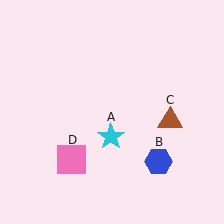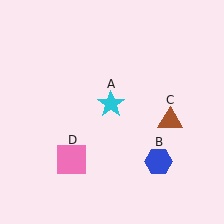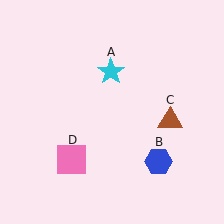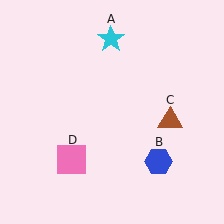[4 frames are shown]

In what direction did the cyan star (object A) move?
The cyan star (object A) moved up.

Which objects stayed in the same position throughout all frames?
Blue hexagon (object B) and brown triangle (object C) and pink square (object D) remained stationary.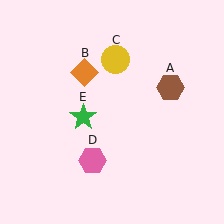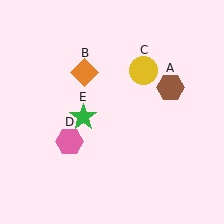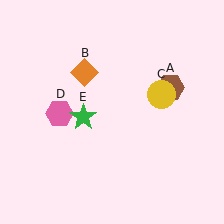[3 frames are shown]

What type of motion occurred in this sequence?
The yellow circle (object C), pink hexagon (object D) rotated clockwise around the center of the scene.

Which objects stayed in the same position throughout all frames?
Brown hexagon (object A) and orange diamond (object B) and green star (object E) remained stationary.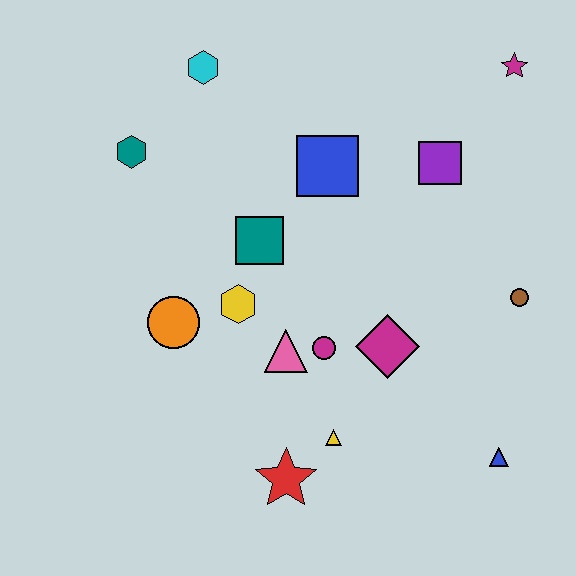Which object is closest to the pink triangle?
The magenta circle is closest to the pink triangle.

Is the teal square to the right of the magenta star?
No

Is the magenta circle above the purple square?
No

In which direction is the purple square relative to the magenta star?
The purple square is below the magenta star.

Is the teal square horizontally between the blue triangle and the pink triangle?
No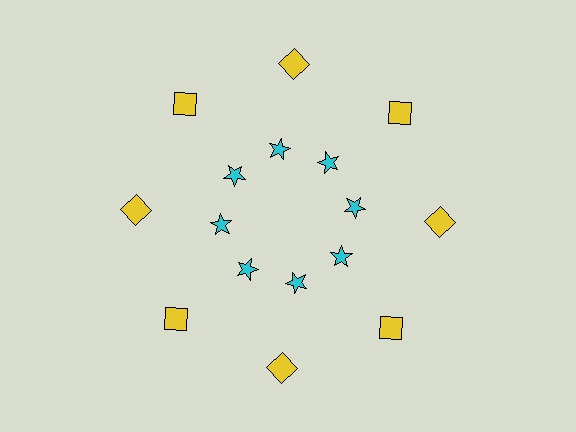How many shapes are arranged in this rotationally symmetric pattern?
There are 16 shapes, arranged in 8 groups of 2.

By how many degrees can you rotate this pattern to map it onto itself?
The pattern maps onto itself every 45 degrees of rotation.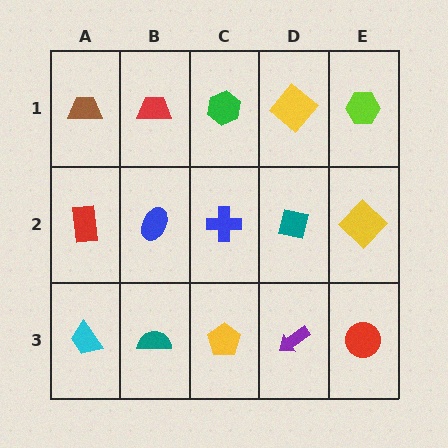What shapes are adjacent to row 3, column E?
A yellow diamond (row 2, column E), a purple arrow (row 3, column D).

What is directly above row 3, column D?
A teal square.